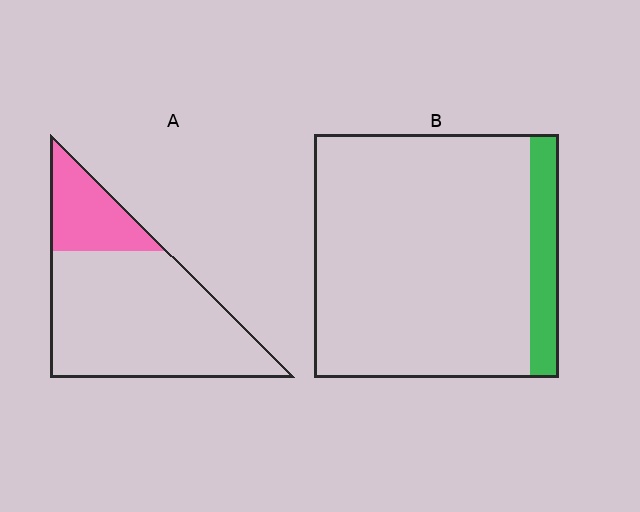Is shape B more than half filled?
No.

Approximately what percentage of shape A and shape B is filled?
A is approximately 25% and B is approximately 10%.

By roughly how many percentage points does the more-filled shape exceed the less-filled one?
By roughly 10 percentage points (A over B).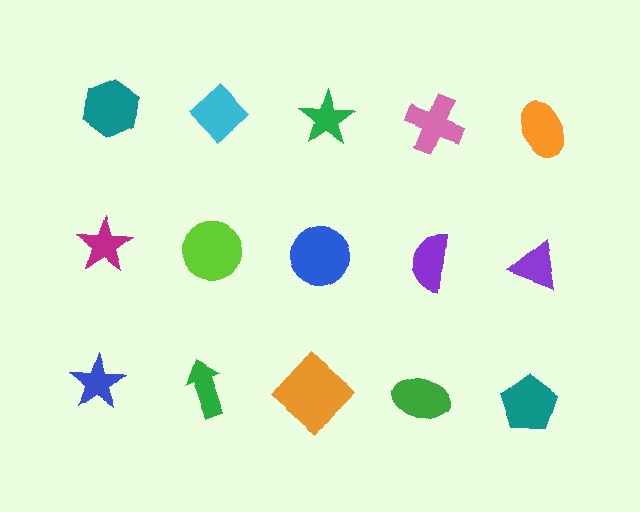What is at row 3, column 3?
An orange diamond.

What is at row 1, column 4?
A pink cross.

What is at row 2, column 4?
A purple semicircle.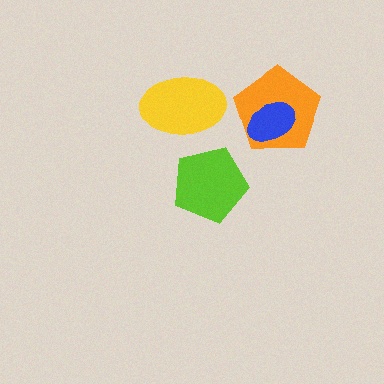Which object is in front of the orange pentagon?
The blue ellipse is in front of the orange pentagon.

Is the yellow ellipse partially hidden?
No, no other shape covers it.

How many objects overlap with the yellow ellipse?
0 objects overlap with the yellow ellipse.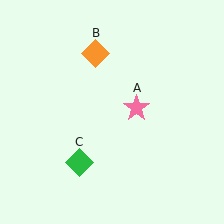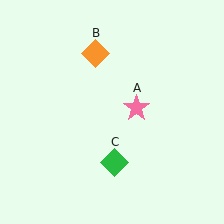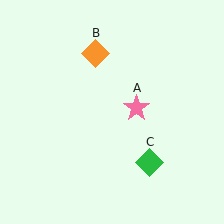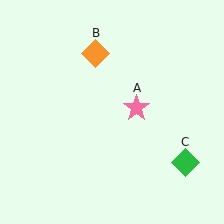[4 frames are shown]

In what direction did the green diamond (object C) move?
The green diamond (object C) moved right.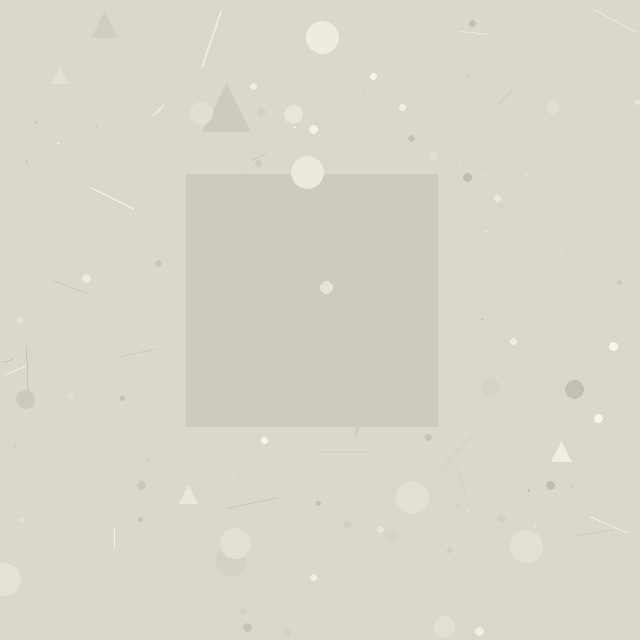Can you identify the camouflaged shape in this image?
The camouflaged shape is a square.